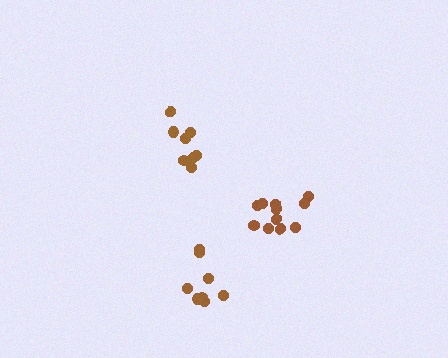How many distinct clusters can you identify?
There are 3 distinct clusters.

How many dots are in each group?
Group 1: 11 dots, Group 2: 8 dots, Group 3: 8 dots (27 total).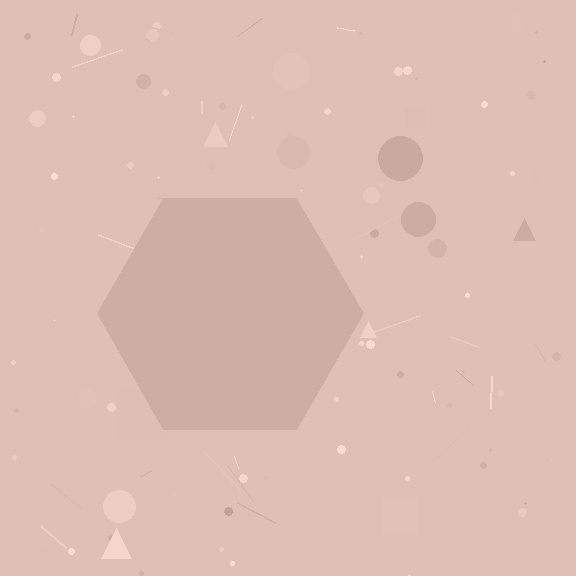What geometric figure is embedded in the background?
A hexagon is embedded in the background.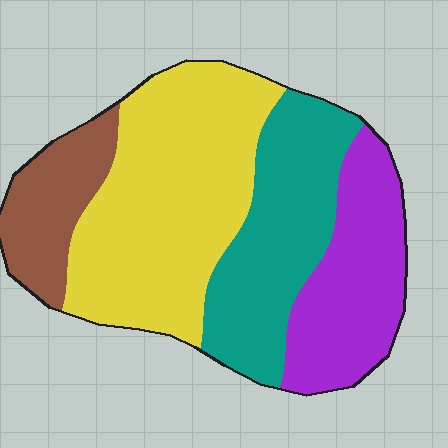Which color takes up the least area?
Brown, at roughly 15%.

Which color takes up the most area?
Yellow, at roughly 40%.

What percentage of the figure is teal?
Teal takes up about one quarter (1/4) of the figure.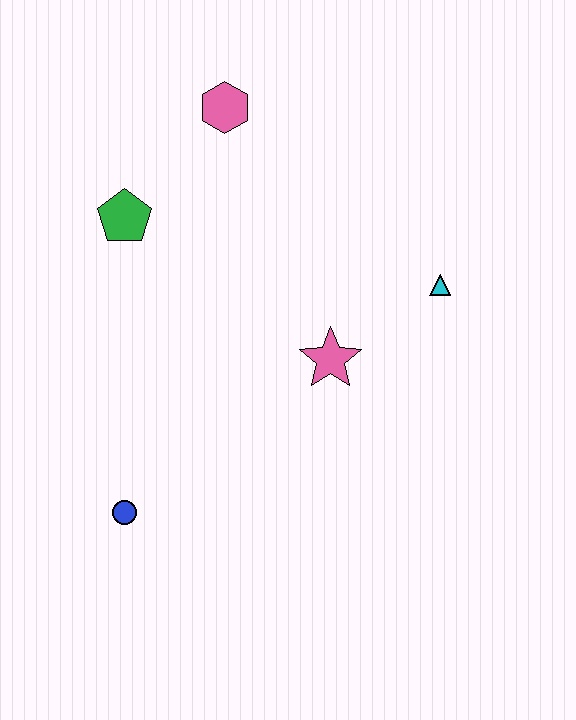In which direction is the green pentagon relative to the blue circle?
The green pentagon is above the blue circle.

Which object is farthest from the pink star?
The pink hexagon is farthest from the pink star.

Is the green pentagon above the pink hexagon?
No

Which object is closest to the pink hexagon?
The green pentagon is closest to the pink hexagon.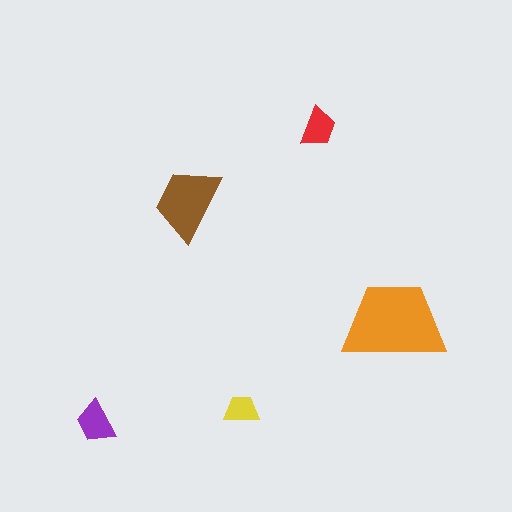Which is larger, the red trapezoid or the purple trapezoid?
The purple one.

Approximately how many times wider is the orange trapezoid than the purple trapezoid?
About 2.5 times wider.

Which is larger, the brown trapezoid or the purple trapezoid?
The brown one.